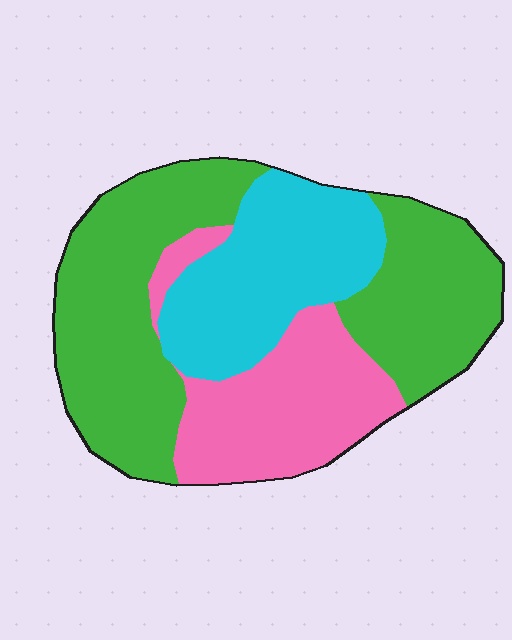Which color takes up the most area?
Green, at roughly 50%.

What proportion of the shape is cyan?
Cyan takes up about one quarter (1/4) of the shape.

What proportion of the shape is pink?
Pink covers around 25% of the shape.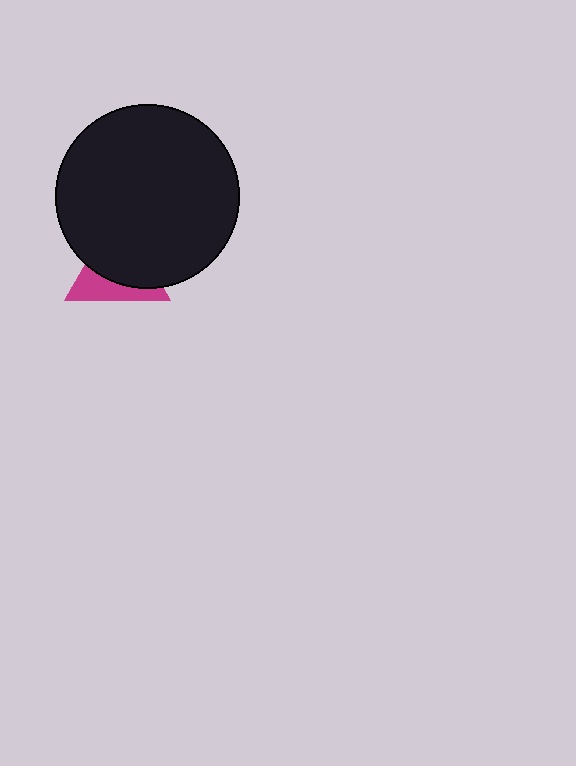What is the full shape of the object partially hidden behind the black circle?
The partially hidden object is a magenta triangle.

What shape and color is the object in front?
The object in front is a black circle.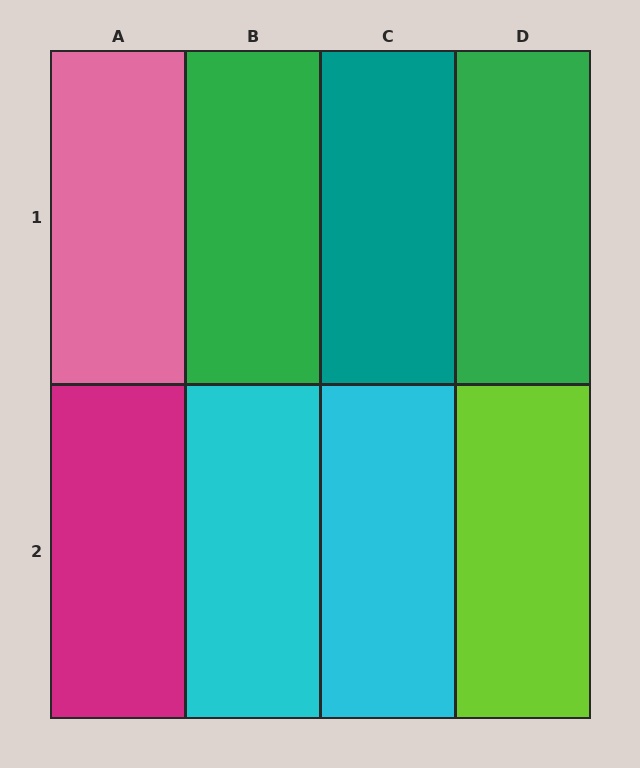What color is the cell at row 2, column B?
Cyan.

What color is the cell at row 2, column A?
Magenta.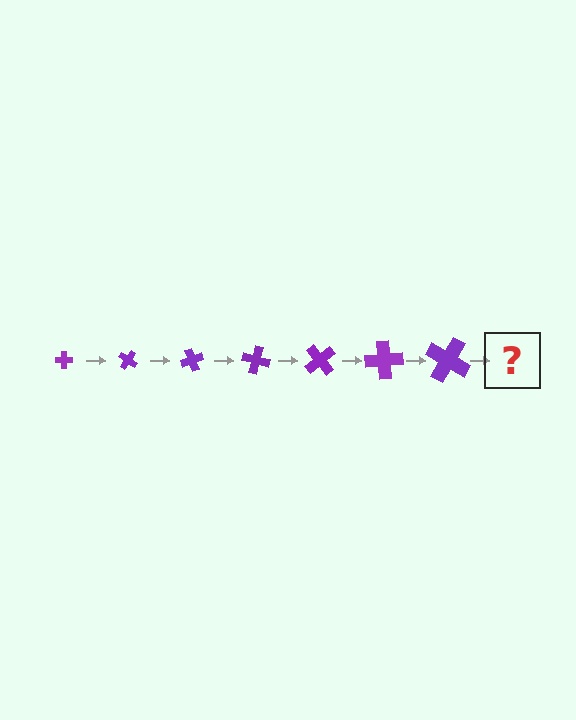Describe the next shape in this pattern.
It should be a cross, larger than the previous one and rotated 245 degrees from the start.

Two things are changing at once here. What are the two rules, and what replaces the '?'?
The two rules are that the cross grows larger each step and it rotates 35 degrees each step. The '?' should be a cross, larger than the previous one and rotated 245 degrees from the start.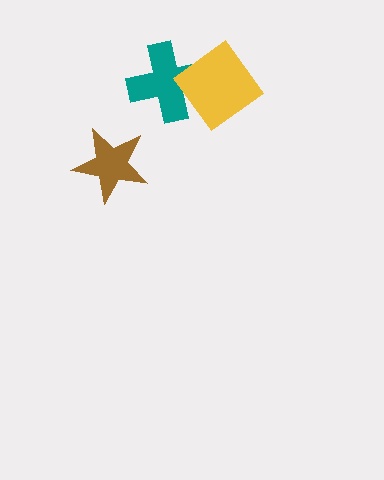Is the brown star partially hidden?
No, no other shape covers it.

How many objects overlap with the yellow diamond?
1 object overlaps with the yellow diamond.